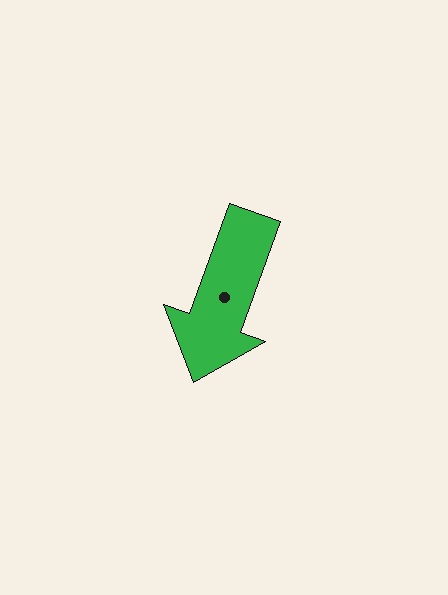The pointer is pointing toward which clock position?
Roughly 7 o'clock.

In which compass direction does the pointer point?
South.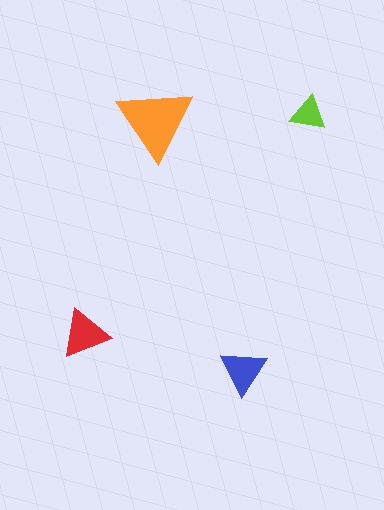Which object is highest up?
The lime triangle is topmost.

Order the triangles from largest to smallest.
the orange one, the red one, the blue one, the lime one.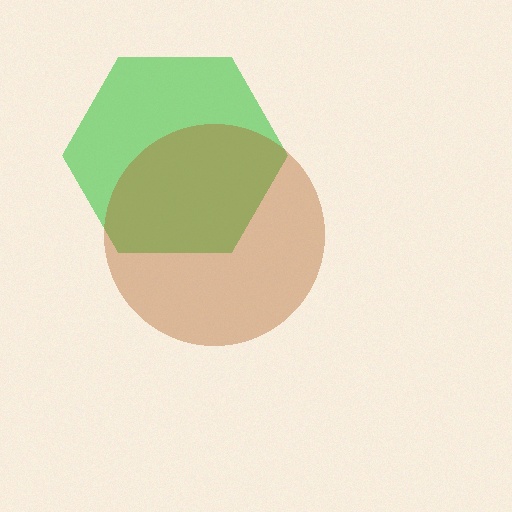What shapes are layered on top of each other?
The layered shapes are: a green hexagon, a brown circle.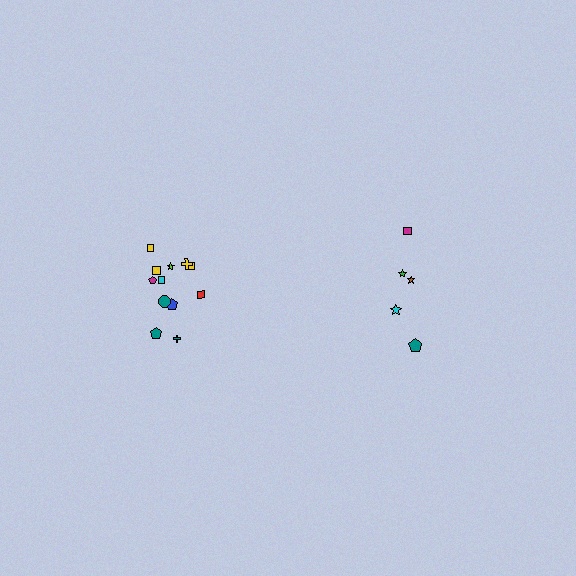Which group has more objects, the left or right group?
The left group.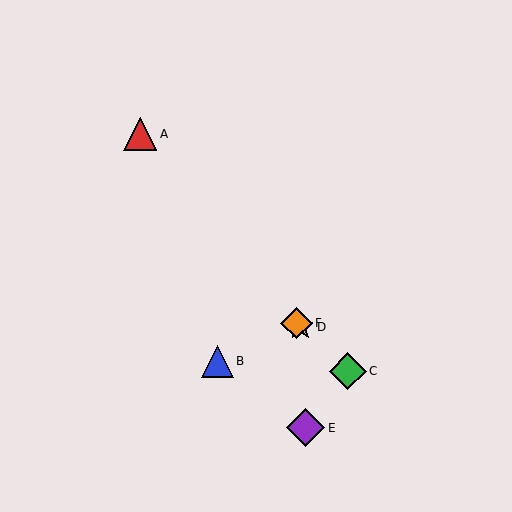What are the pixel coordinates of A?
Object A is at (140, 134).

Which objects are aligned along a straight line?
Objects C, D, F are aligned along a straight line.